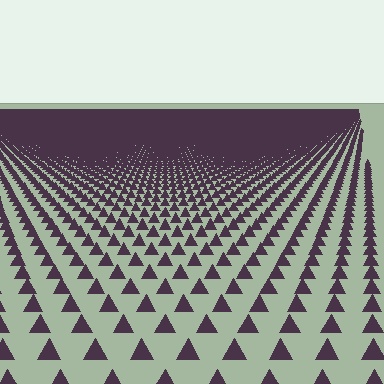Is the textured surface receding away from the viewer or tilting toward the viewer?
The surface is receding away from the viewer. Texture elements get smaller and denser toward the top.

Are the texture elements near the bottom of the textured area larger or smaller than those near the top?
Larger. Near the bottom, elements are closer to the viewer and appear at a bigger on-screen size.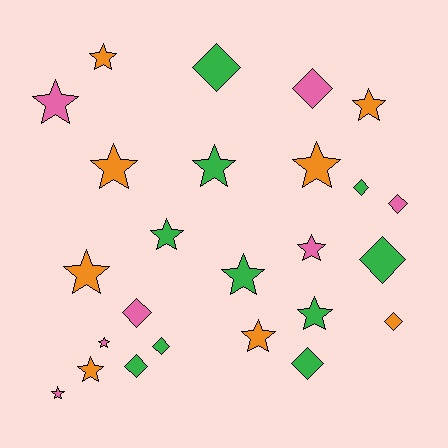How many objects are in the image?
There are 25 objects.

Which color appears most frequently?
Green, with 10 objects.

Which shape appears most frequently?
Star, with 15 objects.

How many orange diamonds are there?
There is 1 orange diamond.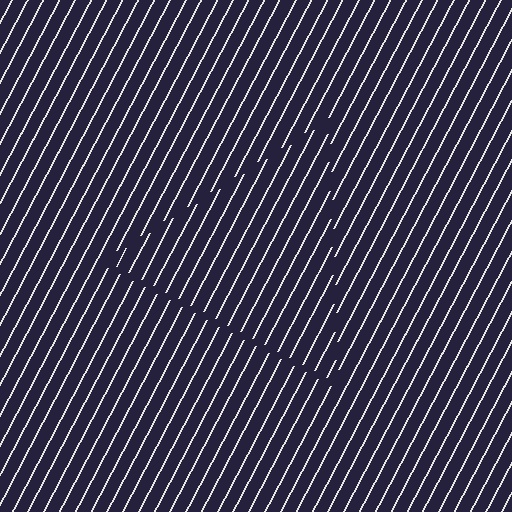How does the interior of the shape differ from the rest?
The interior of the shape contains the same grating, shifted by half a period — the contour is defined by the phase discontinuity where line-ends from the inner and outer gratings abut.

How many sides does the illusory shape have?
3 sides — the line-ends trace a triangle.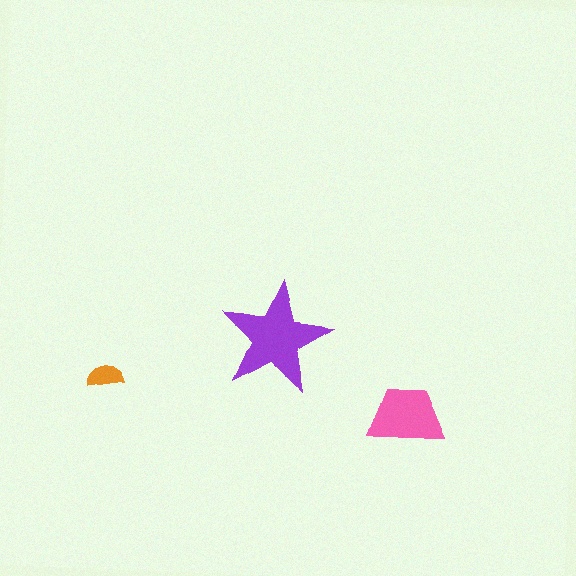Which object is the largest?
The purple star.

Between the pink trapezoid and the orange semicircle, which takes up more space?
The pink trapezoid.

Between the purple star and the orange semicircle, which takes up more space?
The purple star.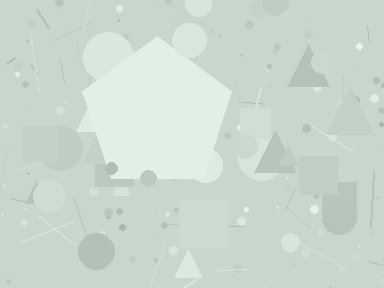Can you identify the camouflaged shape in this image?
The camouflaged shape is a pentagon.